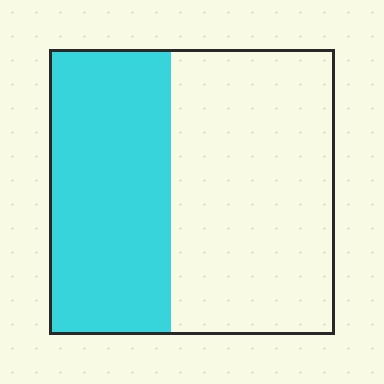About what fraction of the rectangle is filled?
About two fifths (2/5).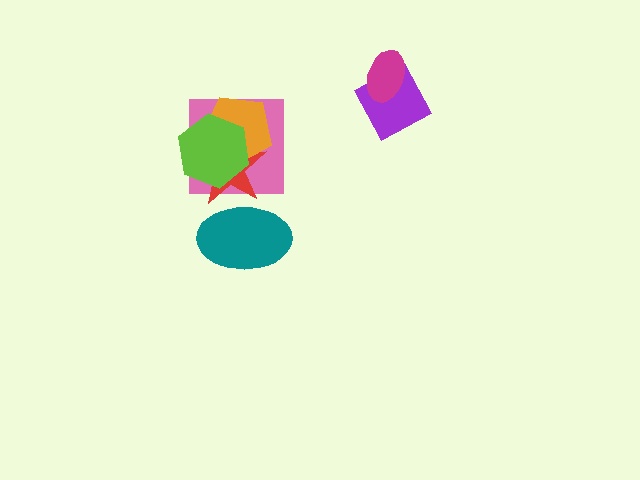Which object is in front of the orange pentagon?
The lime hexagon is in front of the orange pentagon.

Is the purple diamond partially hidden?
Yes, it is partially covered by another shape.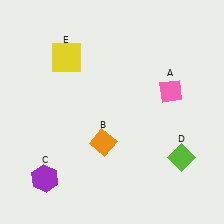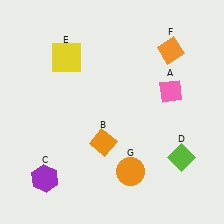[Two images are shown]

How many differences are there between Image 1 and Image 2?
There are 2 differences between the two images.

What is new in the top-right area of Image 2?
An orange diamond (F) was added in the top-right area of Image 2.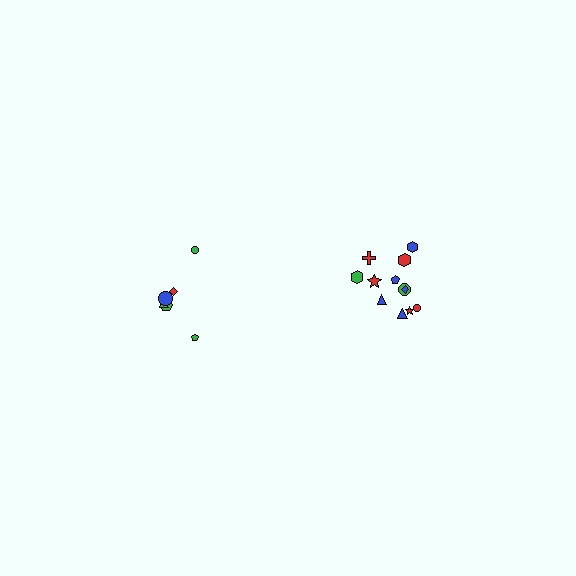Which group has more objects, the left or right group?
The right group.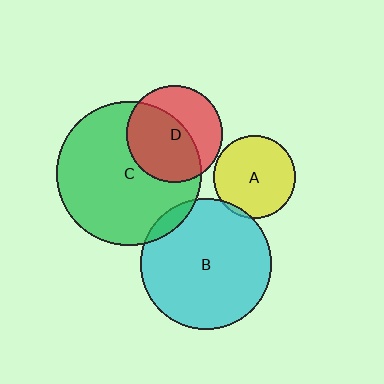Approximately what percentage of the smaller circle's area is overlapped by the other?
Approximately 5%.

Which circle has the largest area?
Circle C (green).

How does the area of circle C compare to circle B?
Approximately 1.2 times.